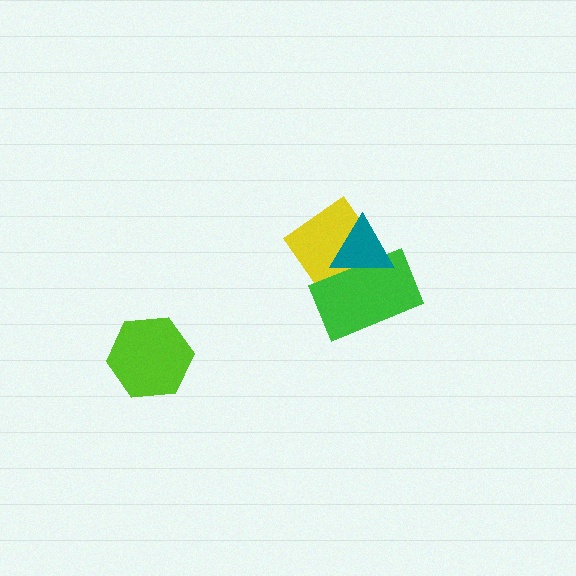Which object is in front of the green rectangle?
The teal triangle is in front of the green rectangle.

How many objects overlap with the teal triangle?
2 objects overlap with the teal triangle.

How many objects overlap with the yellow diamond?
2 objects overlap with the yellow diamond.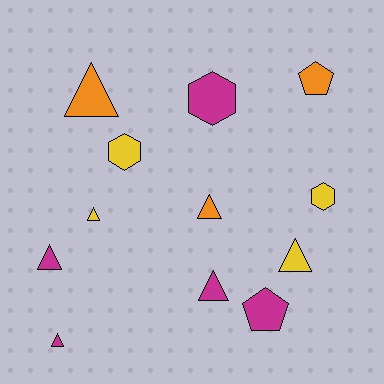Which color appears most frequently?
Magenta, with 5 objects.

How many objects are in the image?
There are 12 objects.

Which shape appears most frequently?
Triangle, with 7 objects.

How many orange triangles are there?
There are 2 orange triangles.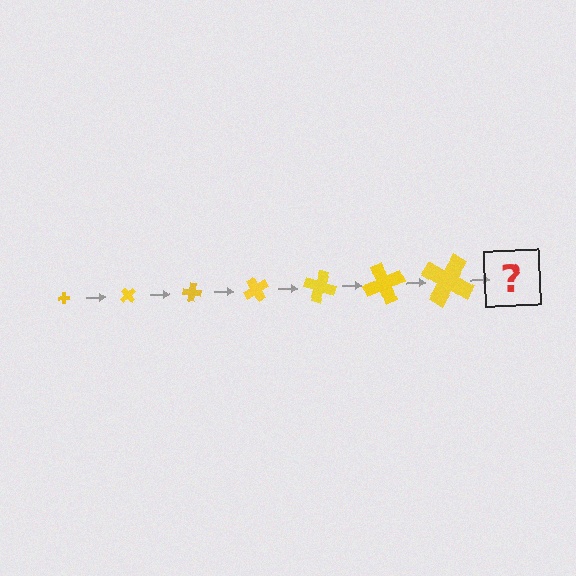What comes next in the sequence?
The next element should be a cross, larger than the previous one and rotated 350 degrees from the start.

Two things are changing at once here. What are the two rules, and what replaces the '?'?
The two rules are that the cross grows larger each step and it rotates 50 degrees each step. The '?' should be a cross, larger than the previous one and rotated 350 degrees from the start.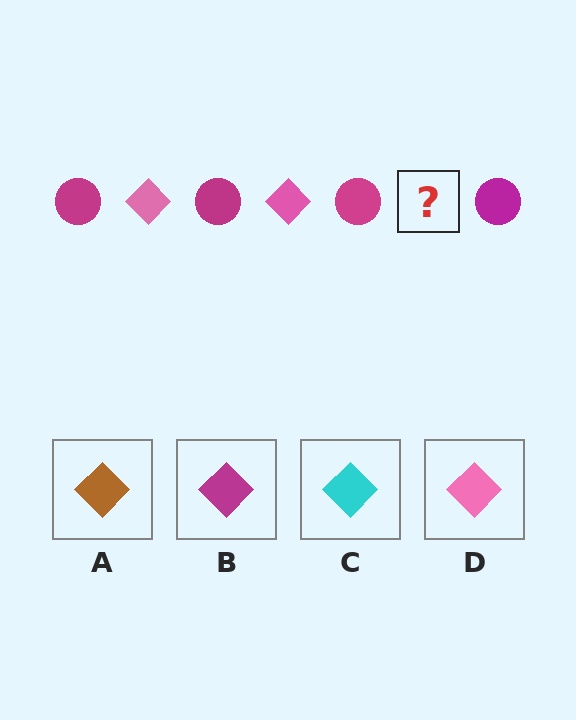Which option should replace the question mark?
Option D.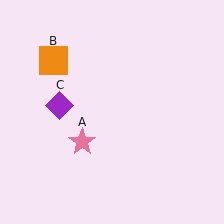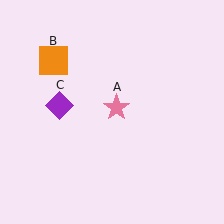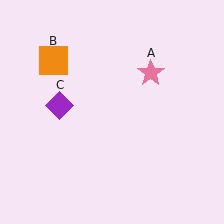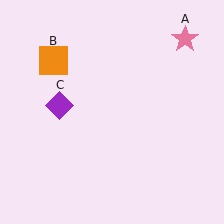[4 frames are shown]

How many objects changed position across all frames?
1 object changed position: pink star (object A).